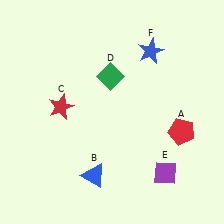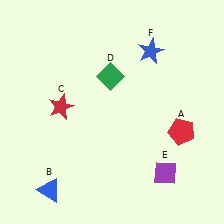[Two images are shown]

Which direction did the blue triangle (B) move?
The blue triangle (B) moved left.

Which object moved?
The blue triangle (B) moved left.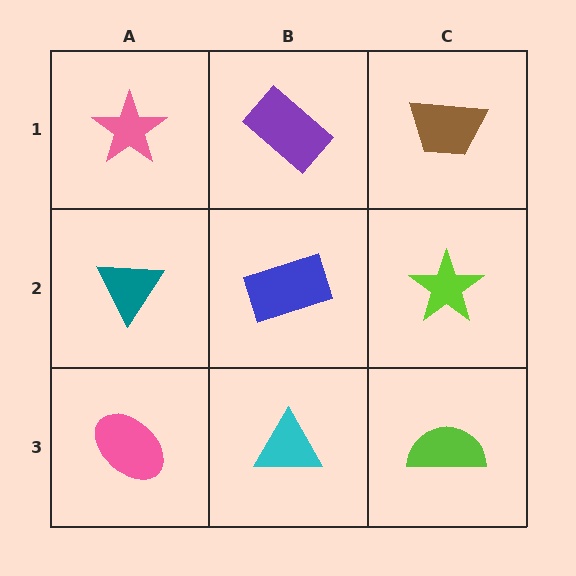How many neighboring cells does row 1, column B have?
3.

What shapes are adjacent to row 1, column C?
A lime star (row 2, column C), a purple rectangle (row 1, column B).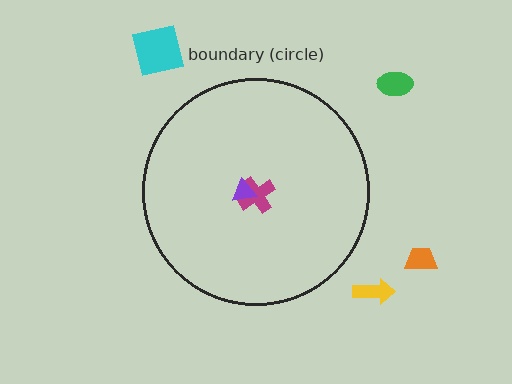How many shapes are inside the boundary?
2 inside, 4 outside.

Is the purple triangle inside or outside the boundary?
Inside.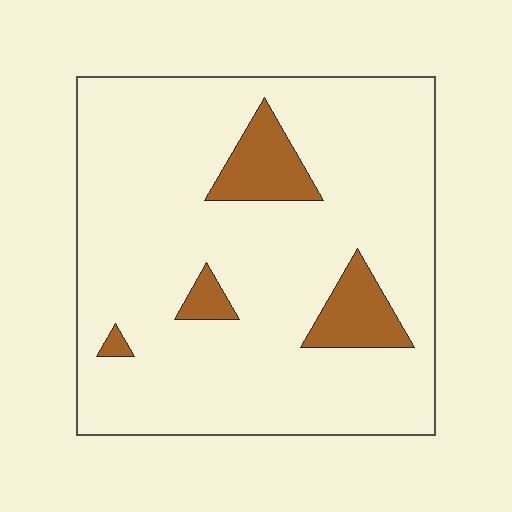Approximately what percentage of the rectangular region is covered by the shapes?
Approximately 10%.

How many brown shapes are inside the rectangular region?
4.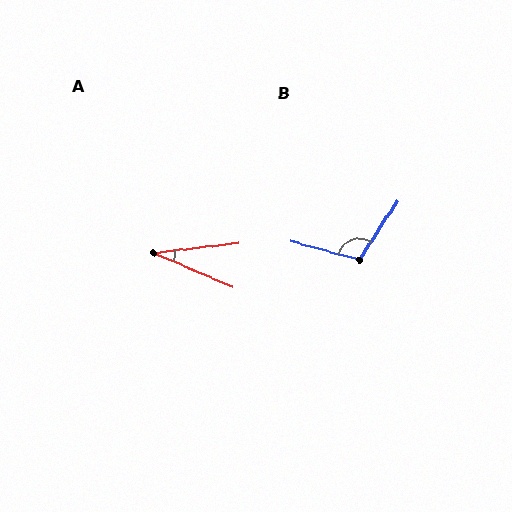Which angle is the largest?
B, at approximately 107 degrees.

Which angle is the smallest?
A, at approximately 29 degrees.